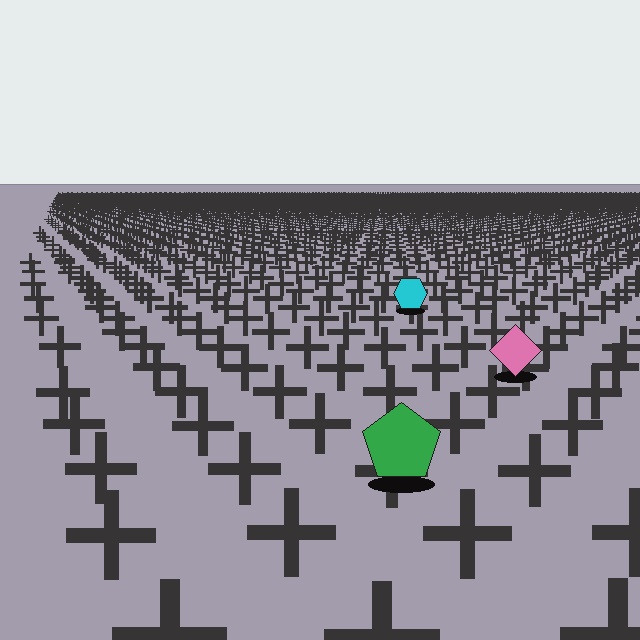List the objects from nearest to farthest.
From nearest to farthest: the green pentagon, the pink diamond, the cyan hexagon.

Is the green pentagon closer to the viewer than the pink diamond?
Yes. The green pentagon is closer — you can tell from the texture gradient: the ground texture is coarser near it.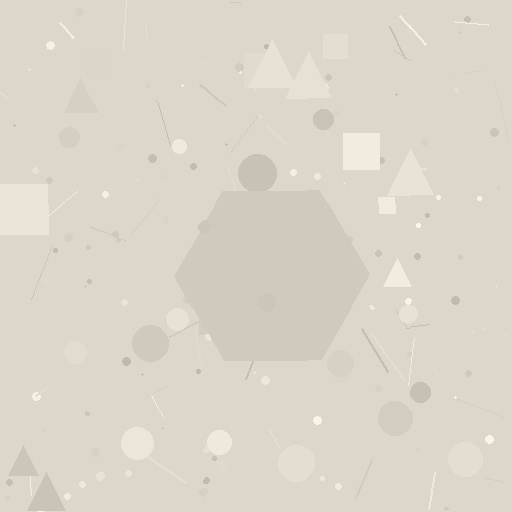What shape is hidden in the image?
A hexagon is hidden in the image.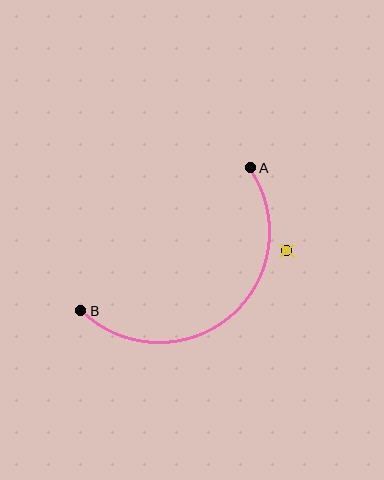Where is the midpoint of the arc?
The arc midpoint is the point on the curve farthest from the straight line joining A and B. It sits below and to the right of that line.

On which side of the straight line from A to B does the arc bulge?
The arc bulges below and to the right of the straight line connecting A and B.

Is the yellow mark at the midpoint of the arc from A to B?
No — the yellow mark does not lie on the arc at all. It sits slightly outside the curve.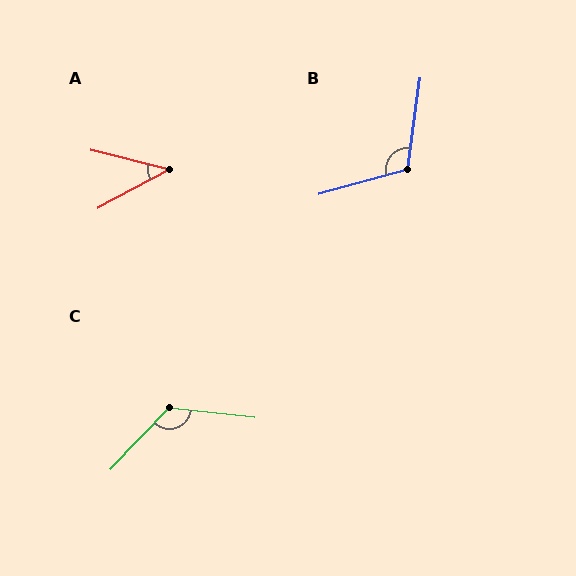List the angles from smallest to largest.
A (42°), B (113°), C (127°).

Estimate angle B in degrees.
Approximately 113 degrees.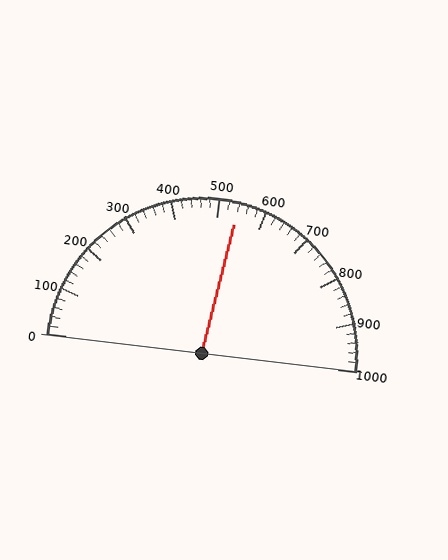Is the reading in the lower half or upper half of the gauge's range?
The reading is in the upper half of the range (0 to 1000).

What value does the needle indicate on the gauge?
The needle indicates approximately 540.